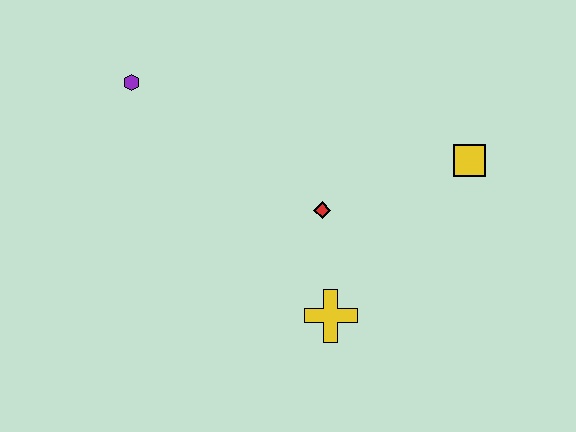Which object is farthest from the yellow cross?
The purple hexagon is farthest from the yellow cross.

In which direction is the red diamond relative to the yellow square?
The red diamond is to the left of the yellow square.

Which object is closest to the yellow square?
The red diamond is closest to the yellow square.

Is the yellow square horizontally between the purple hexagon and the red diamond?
No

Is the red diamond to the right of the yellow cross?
No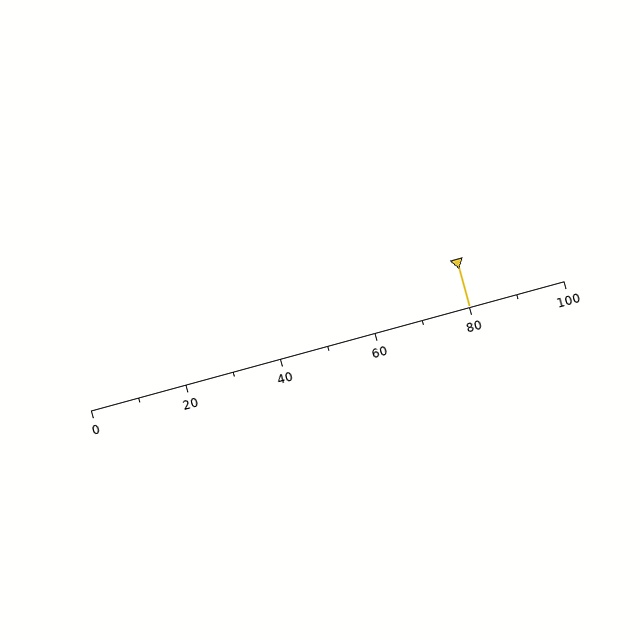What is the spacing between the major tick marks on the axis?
The major ticks are spaced 20 apart.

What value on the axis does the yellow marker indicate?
The marker indicates approximately 80.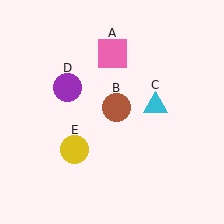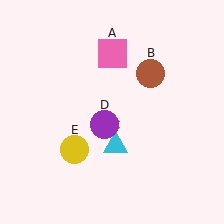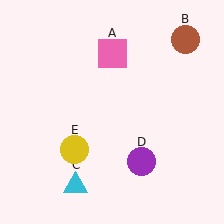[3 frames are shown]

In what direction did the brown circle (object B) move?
The brown circle (object B) moved up and to the right.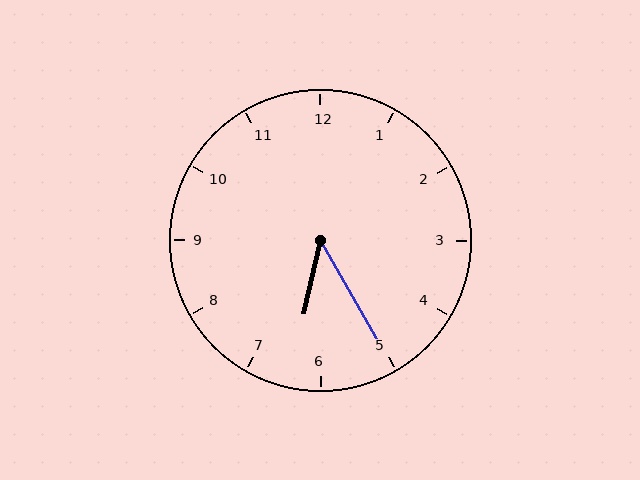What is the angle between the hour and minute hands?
Approximately 42 degrees.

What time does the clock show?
6:25.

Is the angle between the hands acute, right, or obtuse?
It is acute.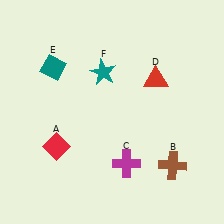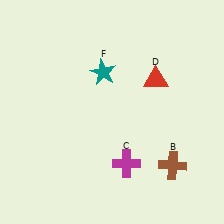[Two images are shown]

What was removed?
The teal diamond (E), the red diamond (A) were removed in Image 2.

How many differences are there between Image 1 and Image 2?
There are 2 differences between the two images.